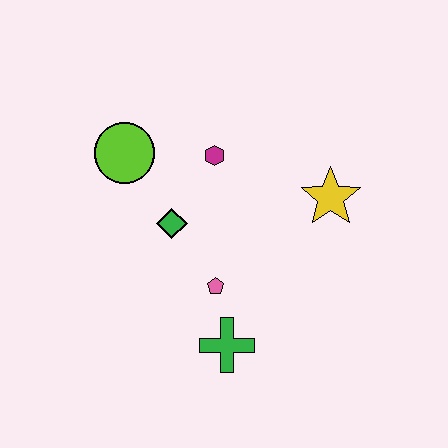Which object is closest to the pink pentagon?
The green cross is closest to the pink pentagon.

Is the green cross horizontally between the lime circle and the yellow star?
Yes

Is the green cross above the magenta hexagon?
No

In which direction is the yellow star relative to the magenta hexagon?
The yellow star is to the right of the magenta hexagon.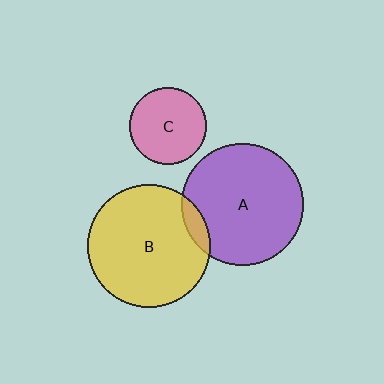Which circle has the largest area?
Circle B (yellow).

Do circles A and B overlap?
Yes.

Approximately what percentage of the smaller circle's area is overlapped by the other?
Approximately 10%.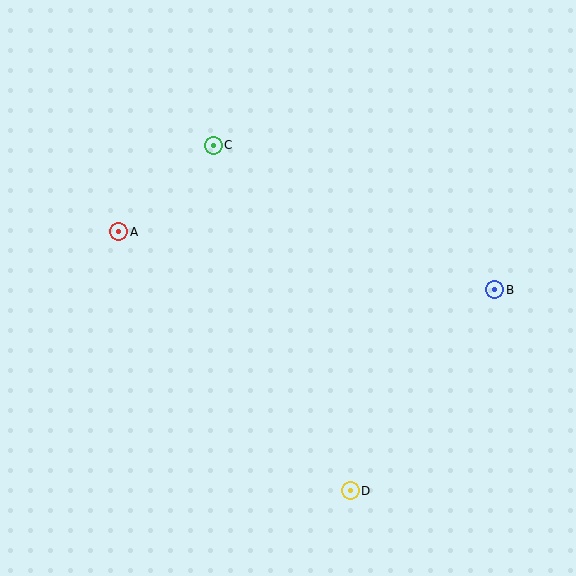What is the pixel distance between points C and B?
The distance between C and B is 316 pixels.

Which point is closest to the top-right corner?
Point B is closest to the top-right corner.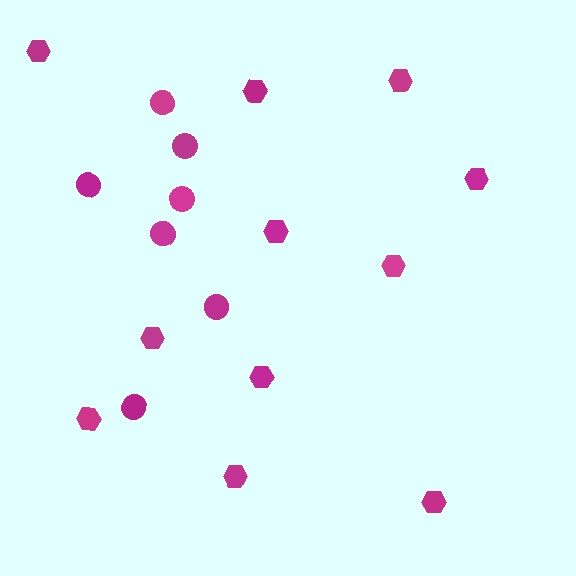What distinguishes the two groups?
There are 2 groups: one group of circles (7) and one group of hexagons (11).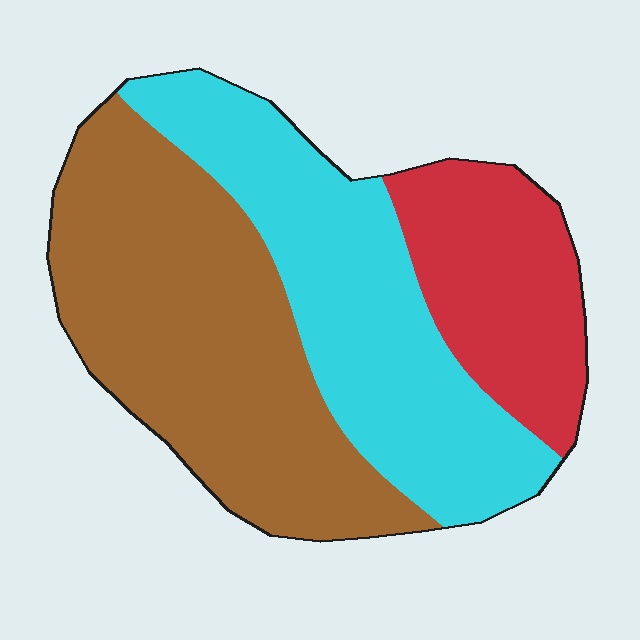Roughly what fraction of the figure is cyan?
Cyan covers about 35% of the figure.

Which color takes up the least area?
Red, at roughly 20%.